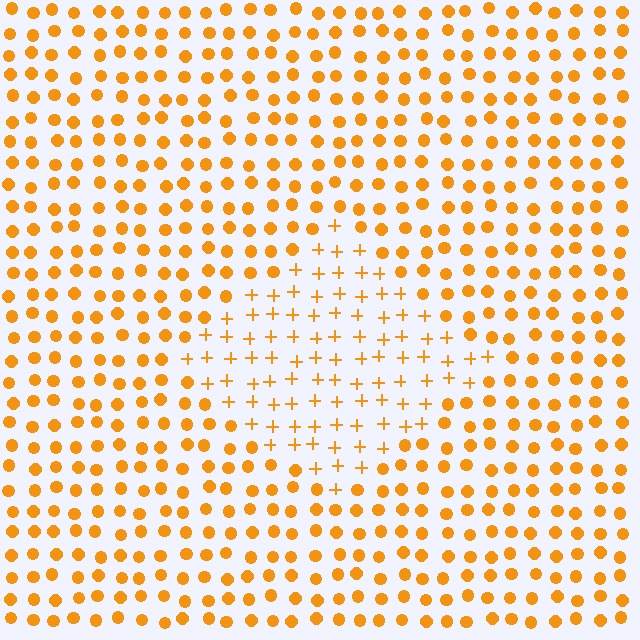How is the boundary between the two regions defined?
The boundary is defined by a change in element shape: plus signs inside vs. circles outside. All elements share the same color and spacing.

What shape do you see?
I see a diamond.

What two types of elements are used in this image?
The image uses plus signs inside the diamond region and circles outside it.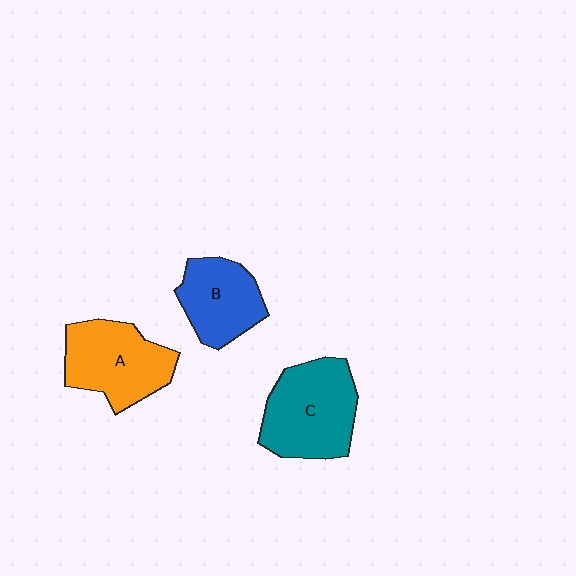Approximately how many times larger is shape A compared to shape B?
Approximately 1.3 times.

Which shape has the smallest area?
Shape B (blue).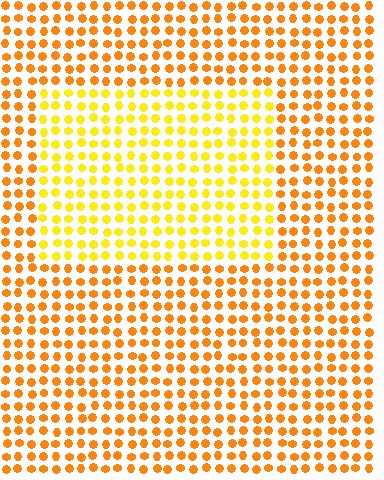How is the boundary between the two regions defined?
The boundary is defined purely by a slight shift in hue (about 27 degrees). Spacing, size, and orientation are identical on both sides.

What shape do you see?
I see a rectangle.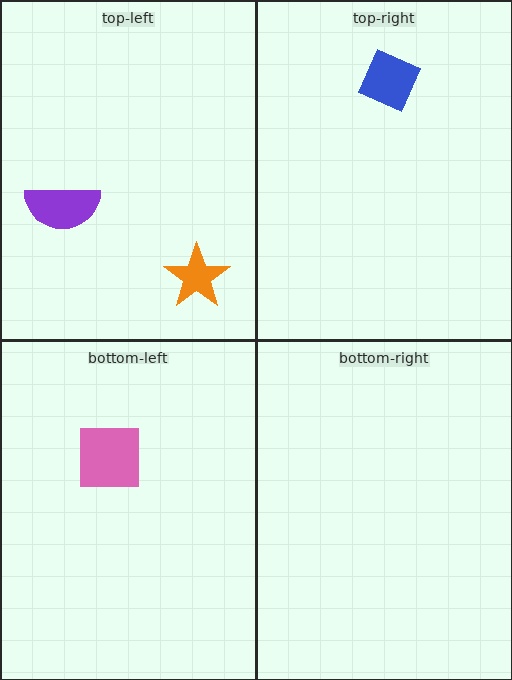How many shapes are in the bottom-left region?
1.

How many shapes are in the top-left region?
2.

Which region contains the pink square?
The bottom-left region.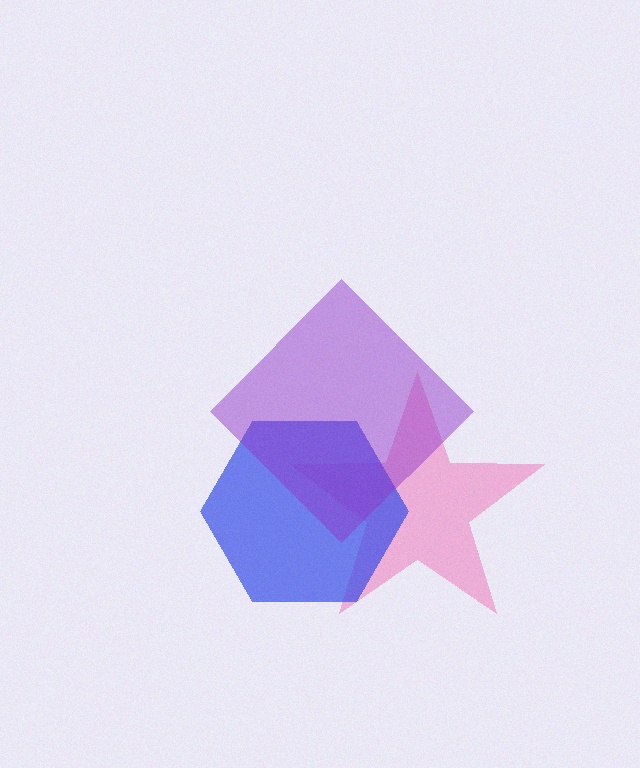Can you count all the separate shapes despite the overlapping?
Yes, there are 3 separate shapes.